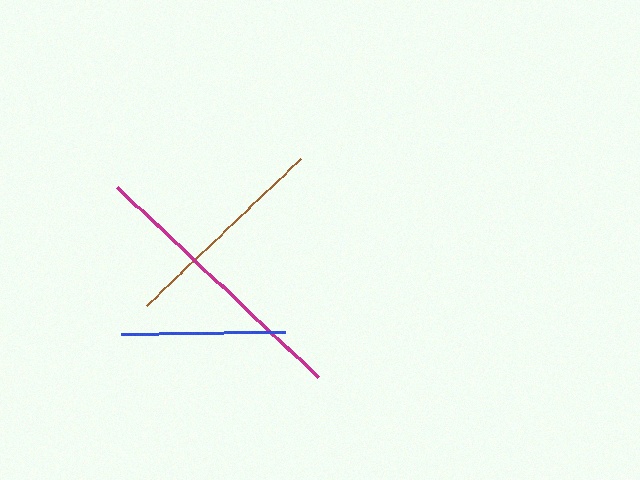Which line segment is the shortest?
The blue line is the shortest at approximately 164 pixels.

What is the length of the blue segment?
The blue segment is approximately 164 pixels long.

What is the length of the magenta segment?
The magenta segment is approximately 277 pixels long.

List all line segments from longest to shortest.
From longest to shortest: magenta, brown, blue.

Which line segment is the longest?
The magenta line is the longest at approximately 277 pixels.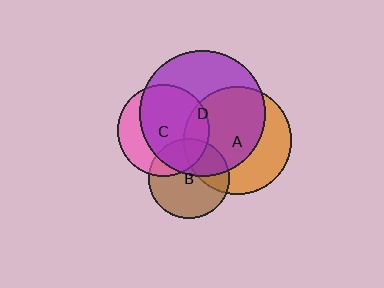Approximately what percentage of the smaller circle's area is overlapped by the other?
Approximately 40%.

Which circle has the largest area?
Circle D (purple).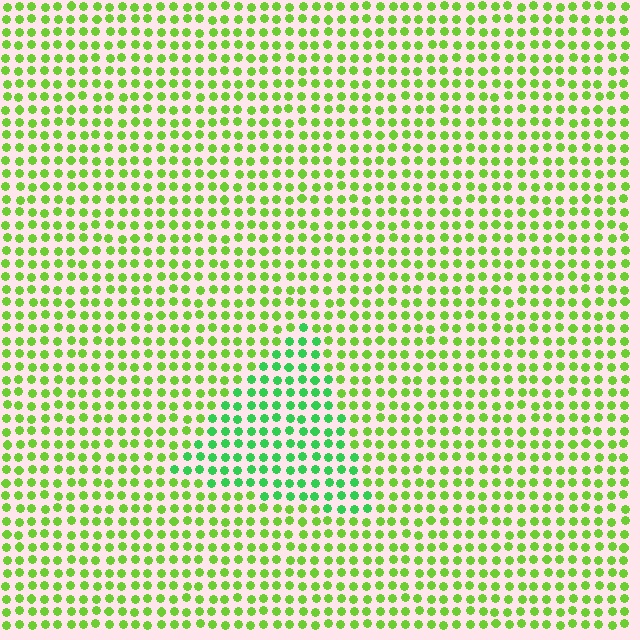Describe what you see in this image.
The image is filled with small lime elements in a uniform arrangement. A triangle-shaped region is visible where the elements are tinted to a slightly different hue, forming a subtle color boundary.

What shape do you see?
I see a triangle.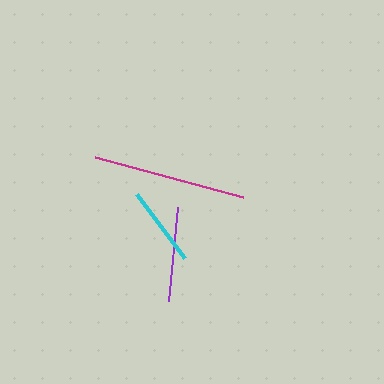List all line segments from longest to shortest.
From longest to shortest: magenta, purple, cyan.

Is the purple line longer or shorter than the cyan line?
The purple line is longer than the cyan line.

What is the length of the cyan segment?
The cyan segment is approximately 80 pixels long.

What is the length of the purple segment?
The purple segment is approximately 94 pixels long.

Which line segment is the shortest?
The cyan line is the shortest at approximately 80 pixels.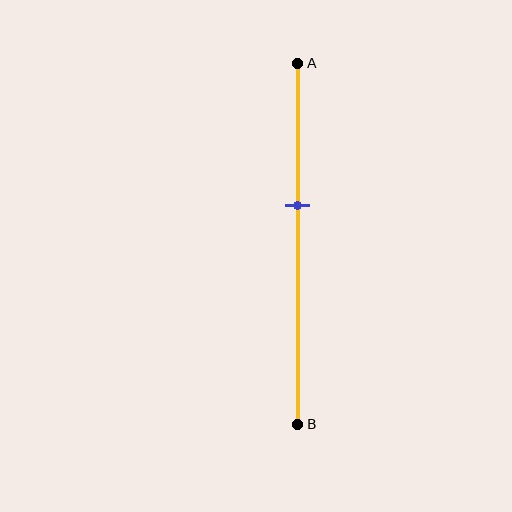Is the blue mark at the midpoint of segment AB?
No, the mark is at about 40% from A, not at the 50% midpoint.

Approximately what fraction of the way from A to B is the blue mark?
The blue mark is approximately 40% of the way from A to B.